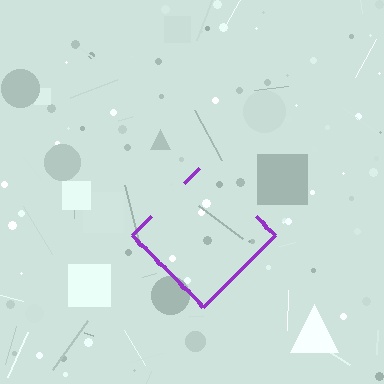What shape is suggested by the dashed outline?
The dashed outline suggests a diamond.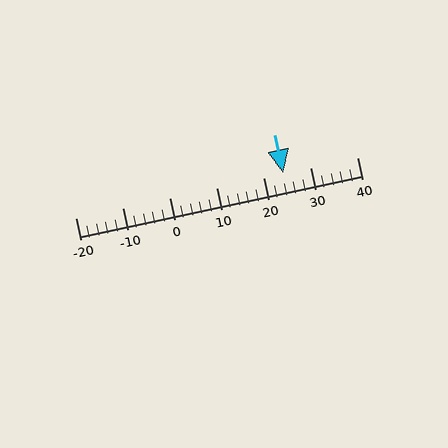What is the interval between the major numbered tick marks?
The major tick marks are spaced 10 units apart.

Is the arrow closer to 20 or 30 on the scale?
The arrow is closer to 20.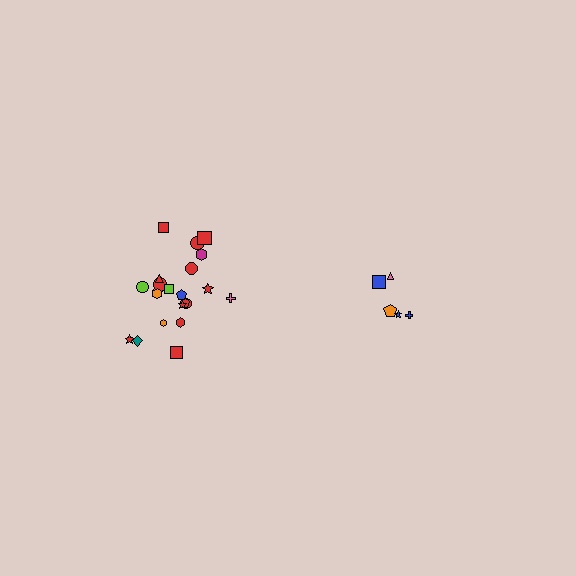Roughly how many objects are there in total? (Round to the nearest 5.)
Roughly 25 objects in total.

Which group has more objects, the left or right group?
The left group.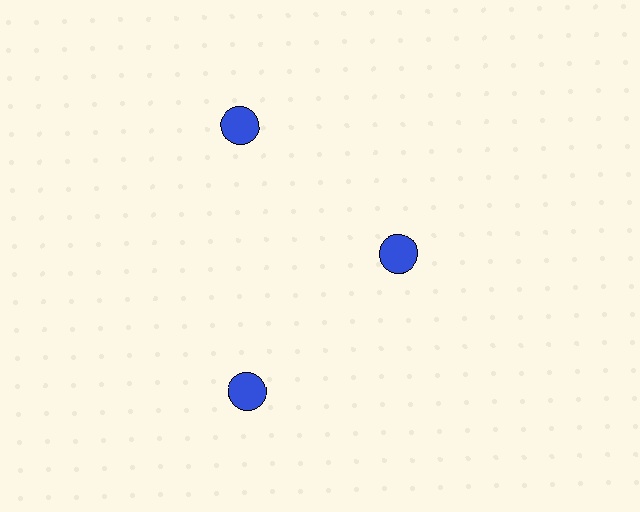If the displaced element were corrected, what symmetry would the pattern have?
It would have 3-fold rotational symmetry — the pattern would map onto itself every 120 degrees.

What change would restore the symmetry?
The symmetry would be restored by moving it outward, back onto the ring so that all 3 circles sit at equal angles and equal distance from the center.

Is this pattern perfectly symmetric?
No. The 3 blue circles are arranged in a ring, but one element near the 3 o'clock position is pulled inward toward the center, breaking the 3-fold rotational symmetry.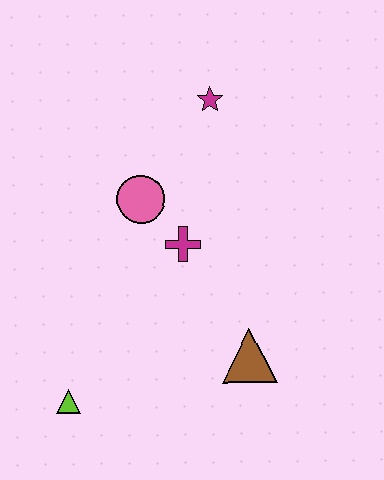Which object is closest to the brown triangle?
The magenta cross is closest to the brown triangle.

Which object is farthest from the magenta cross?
The lime triangle is farthest from the magenta cross.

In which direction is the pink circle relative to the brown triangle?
The pink circle is above the brown triangle.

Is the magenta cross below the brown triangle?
No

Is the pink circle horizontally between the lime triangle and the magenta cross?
Yes